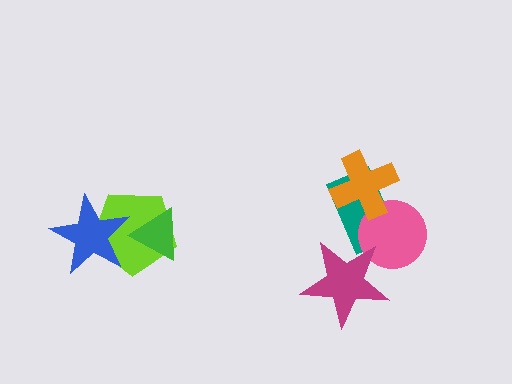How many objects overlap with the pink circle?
3 objects overlap with the pink circle.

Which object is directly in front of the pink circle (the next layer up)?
The orange cross is directly in front of the pink circle.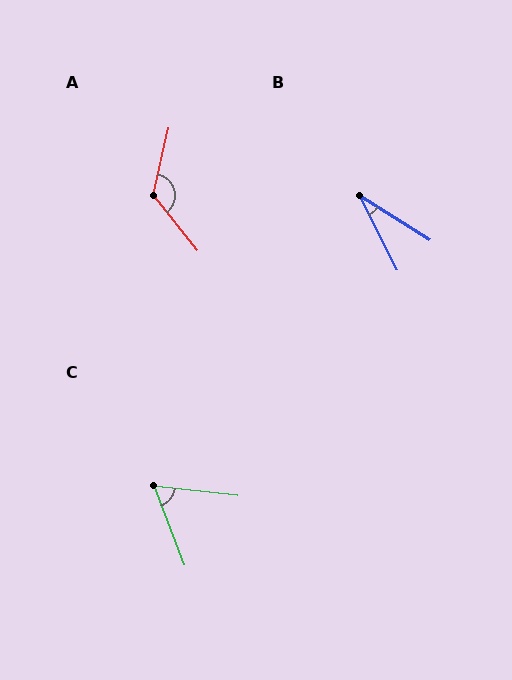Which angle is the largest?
A, at approximately 129 degrees.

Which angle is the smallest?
B, at approximately 31 degrees.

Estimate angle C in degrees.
Approximately 63 degrees.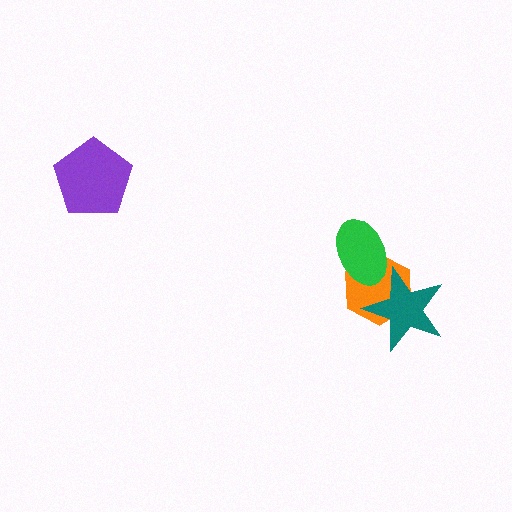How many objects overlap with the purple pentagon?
0 objects overlap with the purple pentagon.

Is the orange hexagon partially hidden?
Yes, it is partially covered by another shape.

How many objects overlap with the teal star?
1 object overlaps with the teal star.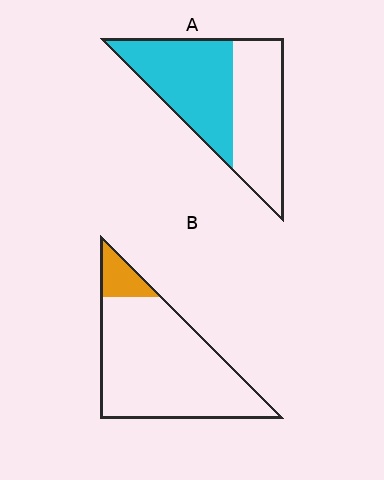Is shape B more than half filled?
No.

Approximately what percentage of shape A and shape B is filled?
A is approximately 50% and B is approximately 10%.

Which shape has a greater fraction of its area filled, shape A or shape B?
Shape A.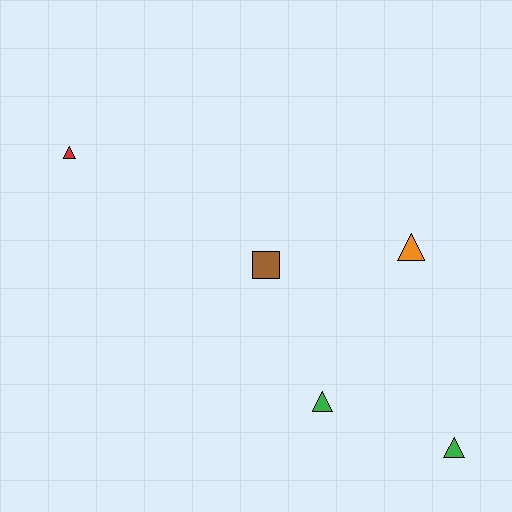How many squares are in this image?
There is 1 square.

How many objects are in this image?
There are 5 objects.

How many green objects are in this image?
There are 2 green objects.